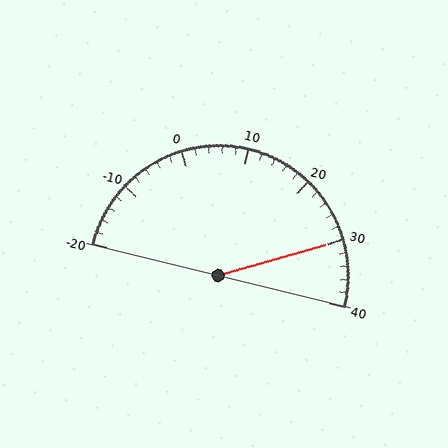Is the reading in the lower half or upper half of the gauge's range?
The reading is in the upper half of the range (-20 to 40).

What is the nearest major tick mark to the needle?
The nearest major tick mark is 30.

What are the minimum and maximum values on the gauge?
The gauge ranges from -20 to 40.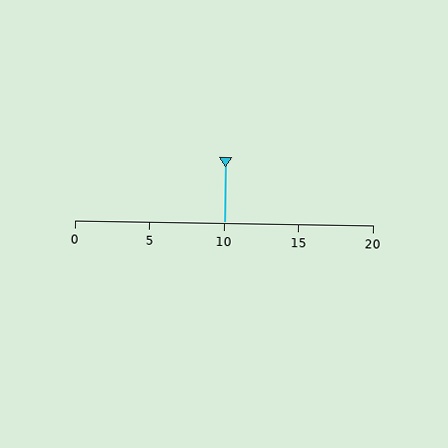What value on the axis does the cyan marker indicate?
The marker indicates approximately 10.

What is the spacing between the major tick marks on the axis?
The major ticks are spaced 5 apart.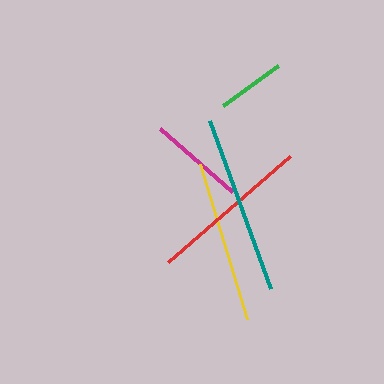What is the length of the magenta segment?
The magenta segment is approximately 95 pixels long.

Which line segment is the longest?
The teal line is the longest at approximately 180 pixels.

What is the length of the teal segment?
The teal segment is approximately 180 pixels long.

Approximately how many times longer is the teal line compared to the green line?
The teal line is approximately 2.6 times the length of the green line.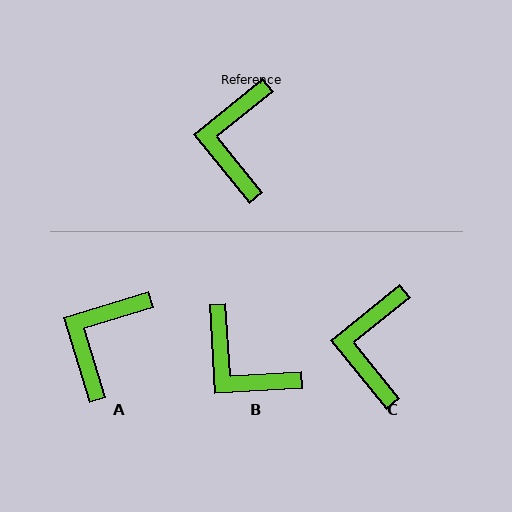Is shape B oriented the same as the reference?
No, it is off by about 54 degrees.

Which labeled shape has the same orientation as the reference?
C.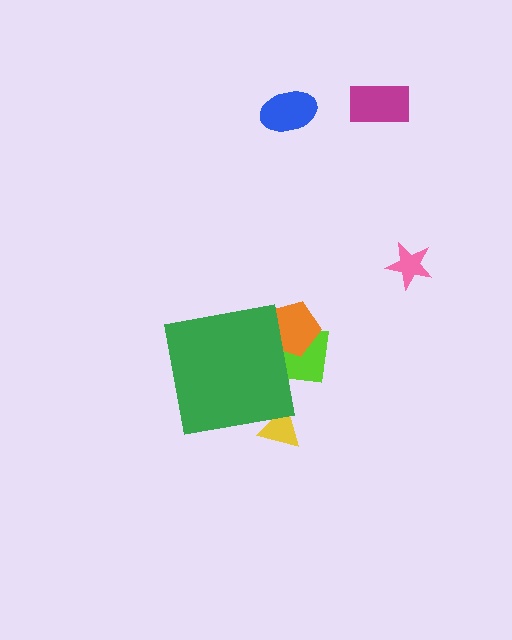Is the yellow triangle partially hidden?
Yes, the yellow triangle is partially hidden behind the green square.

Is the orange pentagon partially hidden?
Yes, the orange pentagon is partially hidden behind the green square.